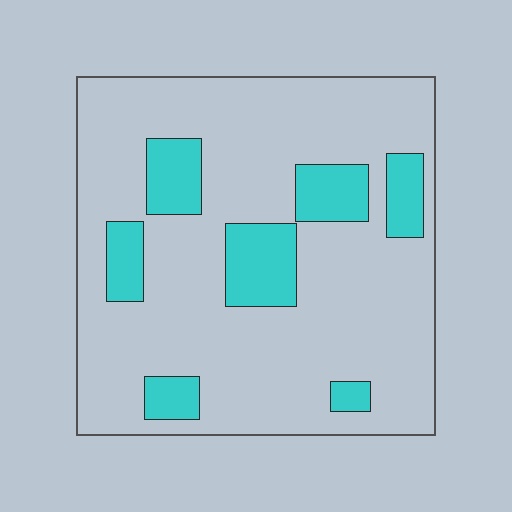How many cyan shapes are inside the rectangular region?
7.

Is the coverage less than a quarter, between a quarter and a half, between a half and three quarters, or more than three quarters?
Less than a quarter.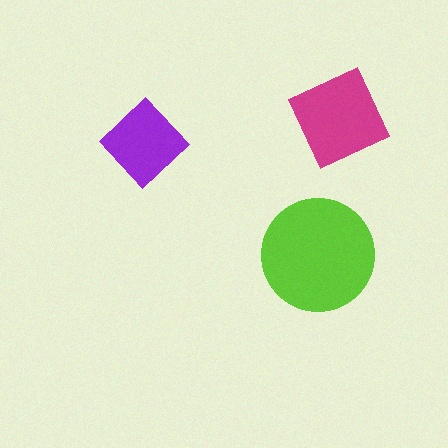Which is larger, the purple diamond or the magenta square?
The magenta square.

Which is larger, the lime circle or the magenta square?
The lime circle.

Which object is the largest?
The lime circle.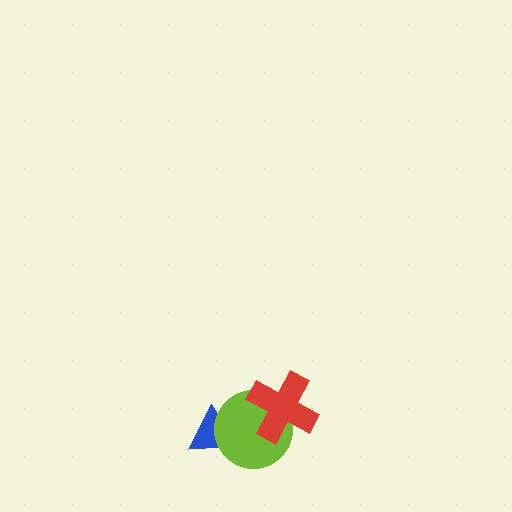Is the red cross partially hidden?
No, no other shape covers it.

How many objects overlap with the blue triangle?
1 object overlaps with the blue triangle.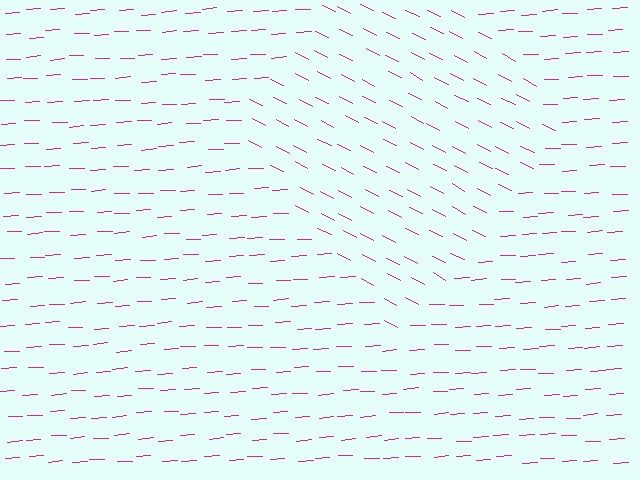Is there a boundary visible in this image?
Yes, there is a texture boundary formed by a change in line orientation.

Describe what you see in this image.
The image is filled with small magenta line segments. A diamond region in the image has lines oriented differently from the surrounding lines, creating a visible texture boundary.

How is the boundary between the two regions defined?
The boundary is defined purely by a change in line orientation (approximately 30 degrees difference). All lines are the same color and thickness.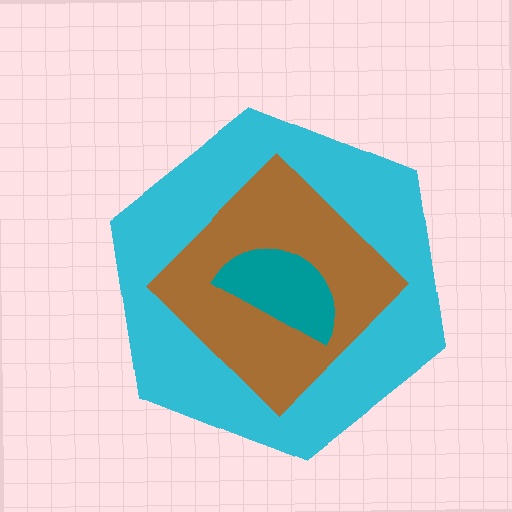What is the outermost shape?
The cyan hexagon.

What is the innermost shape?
The teal semicircle.